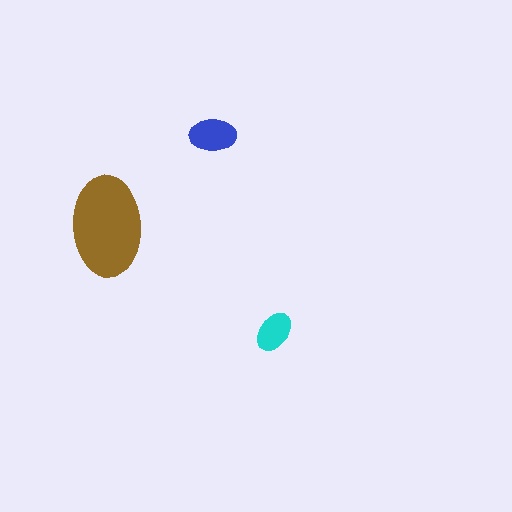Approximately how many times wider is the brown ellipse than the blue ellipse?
About 2 times wider.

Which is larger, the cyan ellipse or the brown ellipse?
The brown one.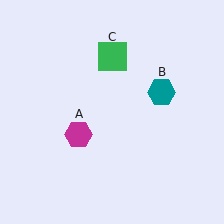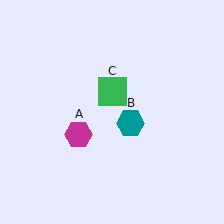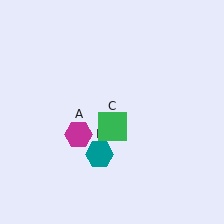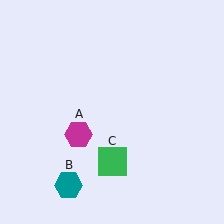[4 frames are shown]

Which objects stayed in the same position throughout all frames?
Magenta hexagon (object A) remained stationary.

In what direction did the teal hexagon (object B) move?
The teal hexagon (object B) moved down and to the left.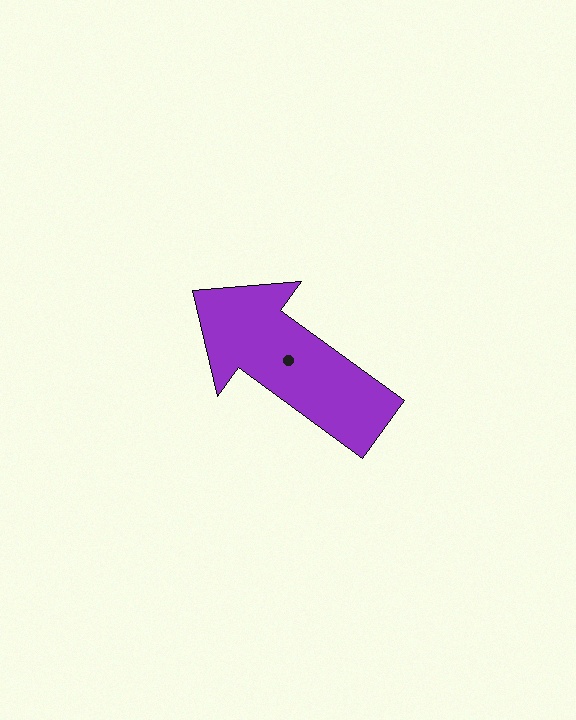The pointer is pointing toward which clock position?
Roughly 10 o'clock.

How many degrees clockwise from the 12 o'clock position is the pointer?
Approximately 306 degrees.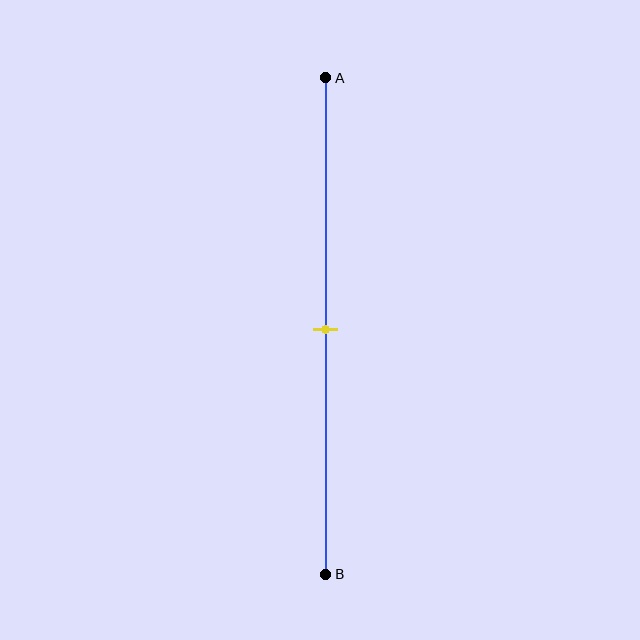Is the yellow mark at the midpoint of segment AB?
Yes, the mark is approximately at the midpoint.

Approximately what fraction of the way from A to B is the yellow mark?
The yellow mark is approximately 50% of the way from A to B.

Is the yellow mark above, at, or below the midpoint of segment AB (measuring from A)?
The yellow mark is approximately at the midpoint of segment AB.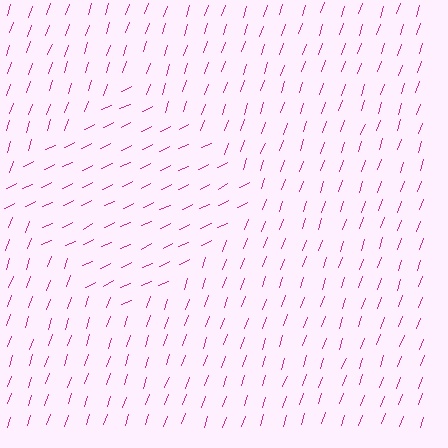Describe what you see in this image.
The image is filled with small magenta line segments. A diamond region in the image has lines oriented differently from the surrounding lines, creating a visible texture boundary.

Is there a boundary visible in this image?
Yes, there is a texture boundary formed by a change in line orientation.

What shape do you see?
I see a diamond.